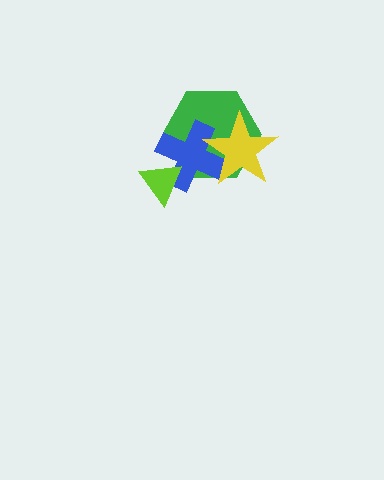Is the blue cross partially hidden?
Yes, it is partially covered by another shape.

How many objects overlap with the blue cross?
3 objects overlap with the blue cross.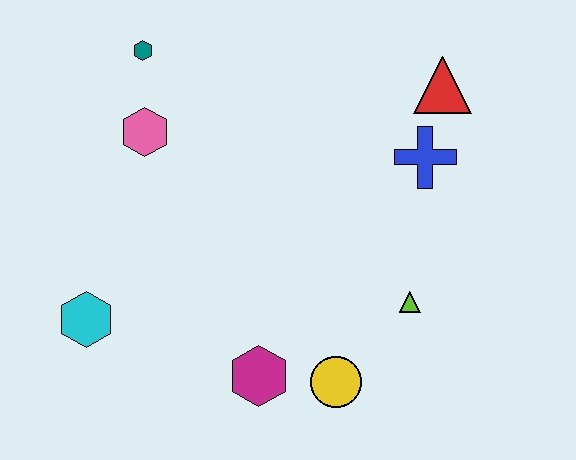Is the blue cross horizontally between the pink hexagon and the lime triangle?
No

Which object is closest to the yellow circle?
The magenta hexagon is closest to the yellow circle.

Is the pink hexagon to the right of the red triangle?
No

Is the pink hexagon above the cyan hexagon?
Yes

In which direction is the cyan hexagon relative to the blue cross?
The cyan hexagon is to the left of the blue cross.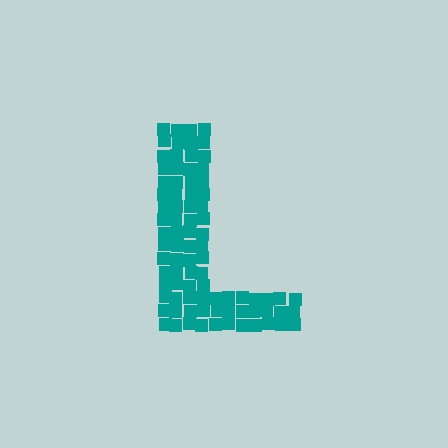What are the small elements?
The small elements are squares.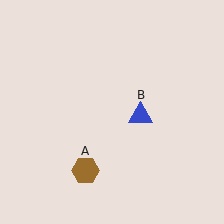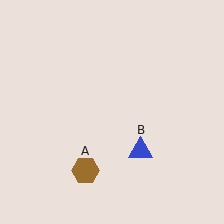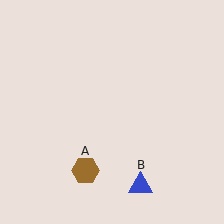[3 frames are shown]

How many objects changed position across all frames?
1 object changed position: blue triangle (object B).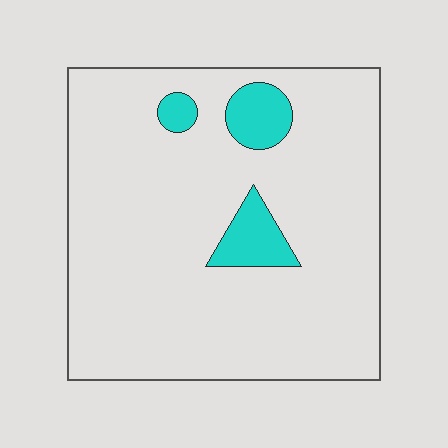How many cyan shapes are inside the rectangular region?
3.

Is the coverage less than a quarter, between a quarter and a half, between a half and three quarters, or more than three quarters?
Less than a quarter.